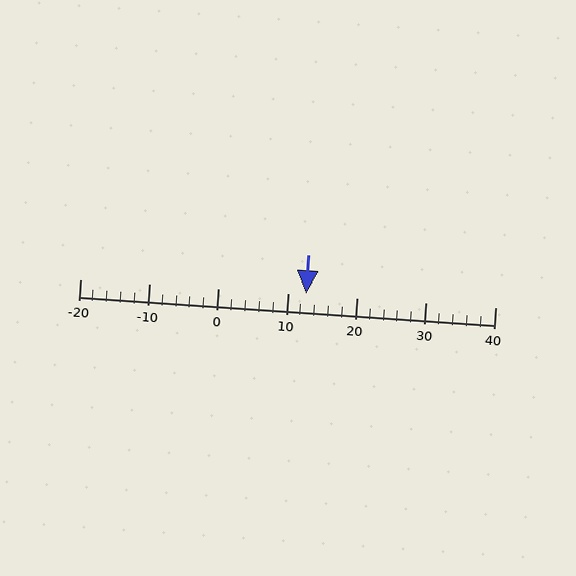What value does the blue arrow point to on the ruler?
The blue arrow points to approximately 13.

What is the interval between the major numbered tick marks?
The major tick marks are spaced 10 units apart.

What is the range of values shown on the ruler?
The ruler shows values from -20 to 40.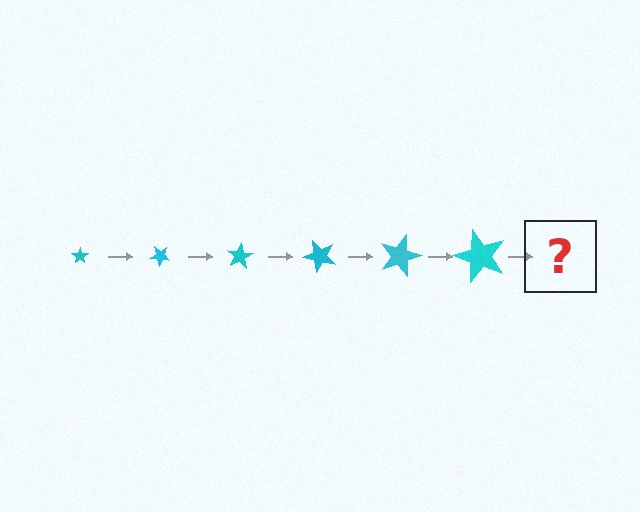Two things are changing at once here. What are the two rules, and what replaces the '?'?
The two rules are that the star grows larger each step and it rotates 40 degrees each step. The '?' should be a star, larger than the previous one and rotated 240 degrees from the start.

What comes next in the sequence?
The next element should be a star, larger than the previous one and rotated 240 degrees from the start.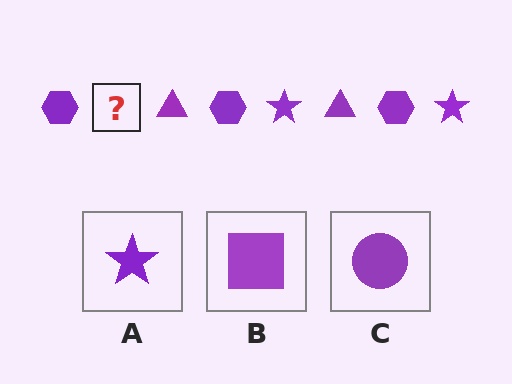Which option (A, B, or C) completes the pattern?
A.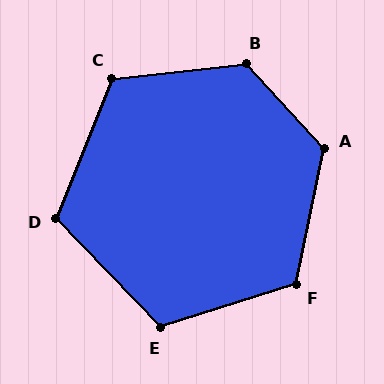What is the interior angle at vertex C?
Approximately 118 degrees (obtuse).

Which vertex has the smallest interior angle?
D, at approximately 114 degrees.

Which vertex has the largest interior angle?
B, at approximately 126 degrees.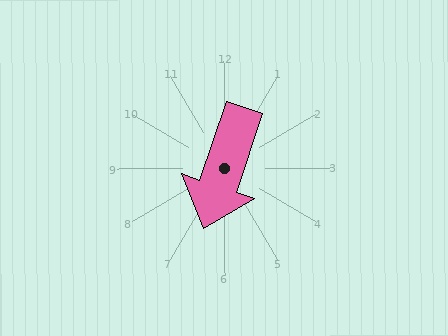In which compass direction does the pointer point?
South.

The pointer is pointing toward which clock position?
Roughly 7 o'clock.